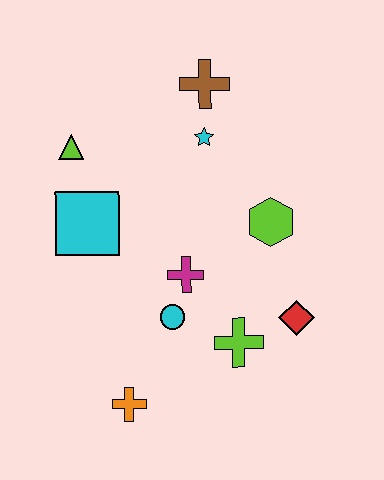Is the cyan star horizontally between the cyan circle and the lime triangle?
No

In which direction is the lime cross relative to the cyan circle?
The lime cross is to the right of the cyan circle.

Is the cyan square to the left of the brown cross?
Yes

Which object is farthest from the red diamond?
The lime triangle is farthest from the red diamond.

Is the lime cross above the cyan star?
No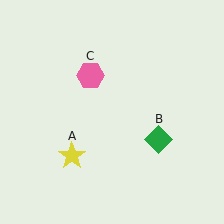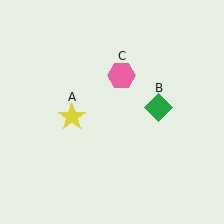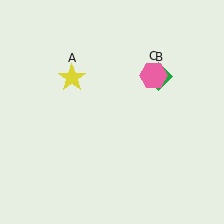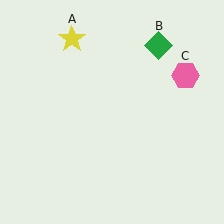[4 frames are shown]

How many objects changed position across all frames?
3 objects changed position: yellow star (object A), green diamond (object B), pink hexagon (object C).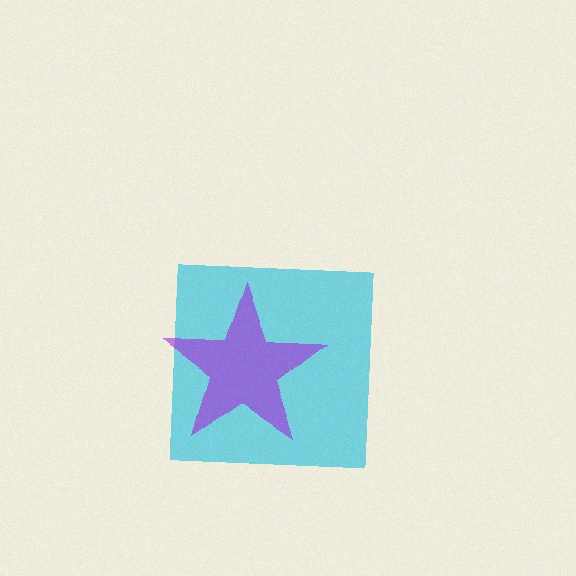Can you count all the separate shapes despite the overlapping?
Yes, there are 2 separate shapes.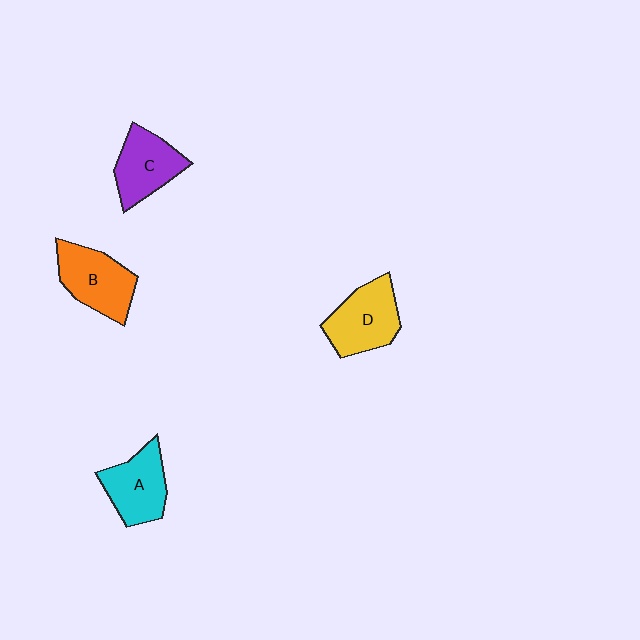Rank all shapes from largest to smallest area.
From largest to smallest: D (yellow), B (orange), A (cyan), C (purple).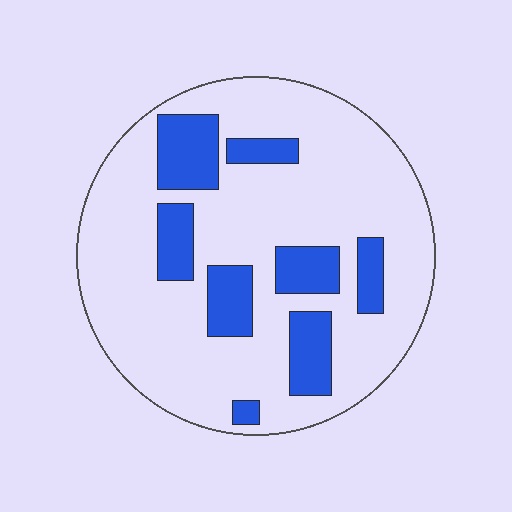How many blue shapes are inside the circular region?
8.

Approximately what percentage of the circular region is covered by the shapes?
Approximately 20%.